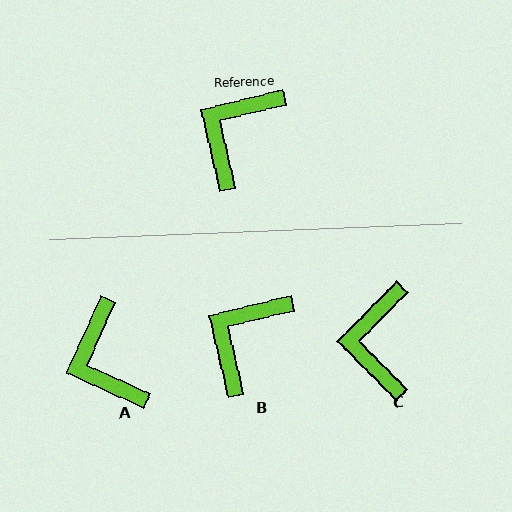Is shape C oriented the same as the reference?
No, it is off by about 32 degrees.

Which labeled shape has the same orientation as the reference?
B.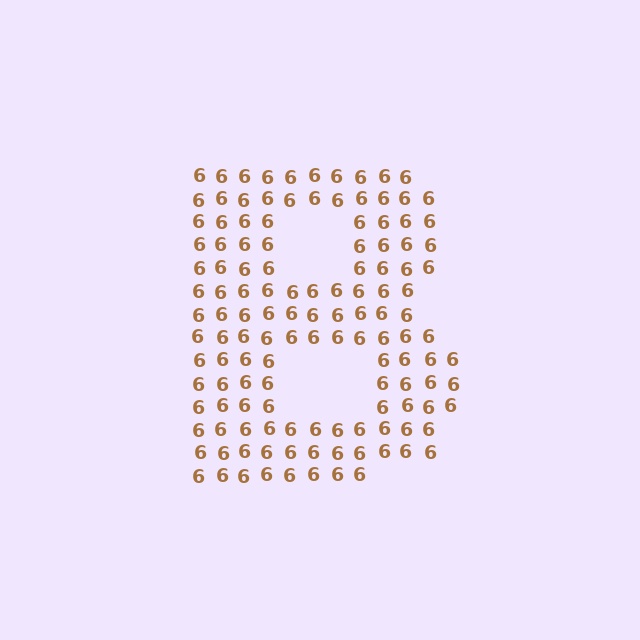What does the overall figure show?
The overall figure shows the letter B.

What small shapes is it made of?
It is made of small digit 6's.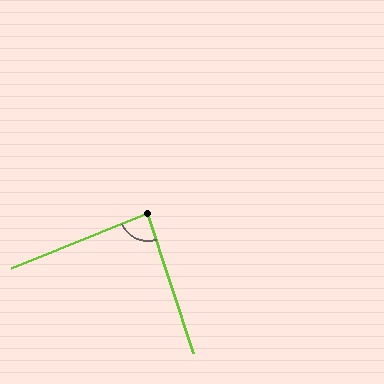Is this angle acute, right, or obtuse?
It is approximately a right angle.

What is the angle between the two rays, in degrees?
Approximately 86 degrees.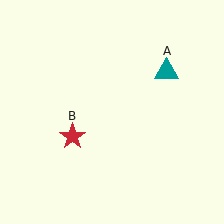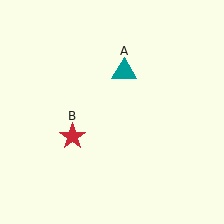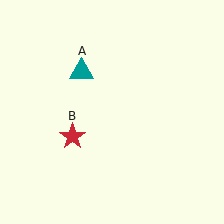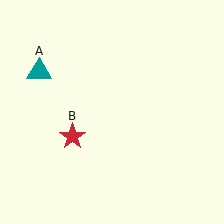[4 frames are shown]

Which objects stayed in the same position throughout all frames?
Red star (object B) remained stationary.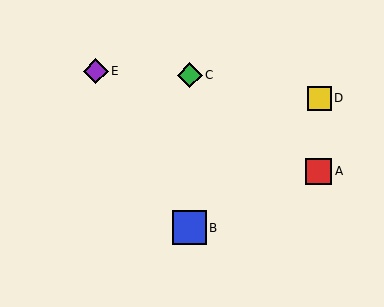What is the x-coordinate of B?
Object B is at x≈190.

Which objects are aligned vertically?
Objects B, C are aligned vertically.